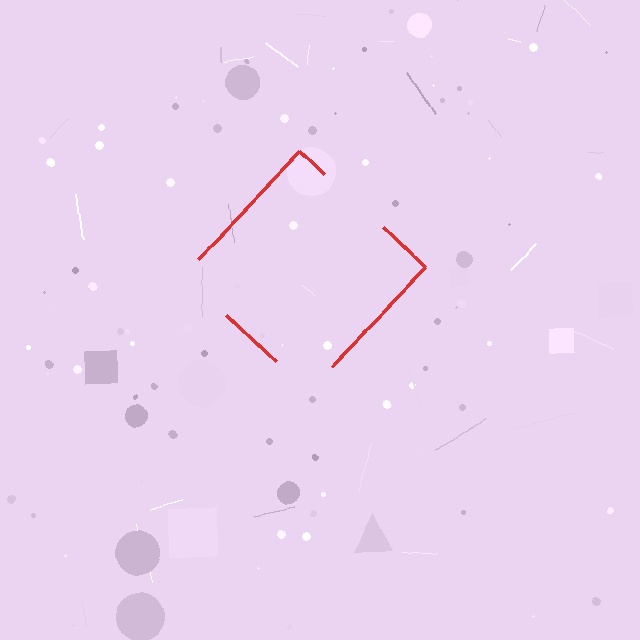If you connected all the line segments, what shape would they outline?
They would outline a diamond.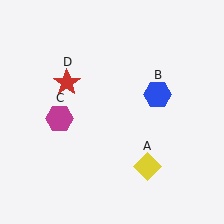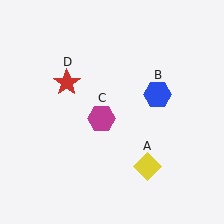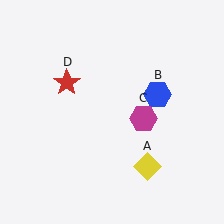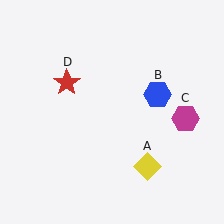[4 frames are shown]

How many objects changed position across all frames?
1 object changed position: magenta hexagon (object C).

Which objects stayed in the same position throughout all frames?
Yellow diamond (object A) and blue hexagon (object B) and red star (object D) remained stationary.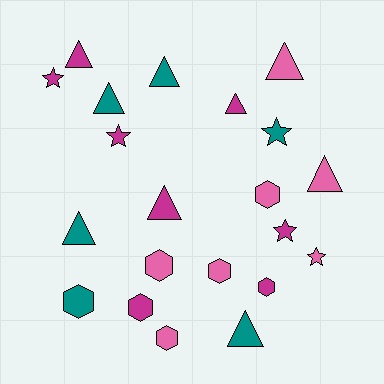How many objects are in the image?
There are 21 objects.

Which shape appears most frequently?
Triangle, with 9 objects.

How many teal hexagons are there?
There is 1 teal hexagon.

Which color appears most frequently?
Magenta, with 8 objects.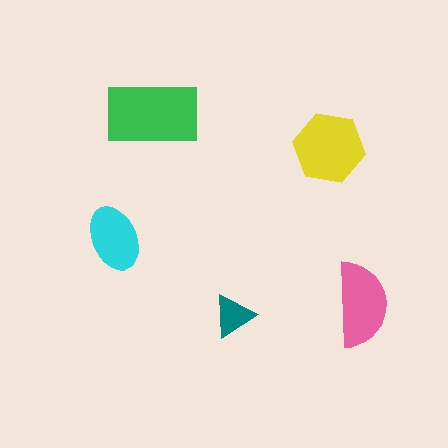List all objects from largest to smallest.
The green rectangle, the yellow hexagon, the pink semicircle, the cyan ellipse, the teal triangle.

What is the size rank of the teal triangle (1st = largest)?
5th.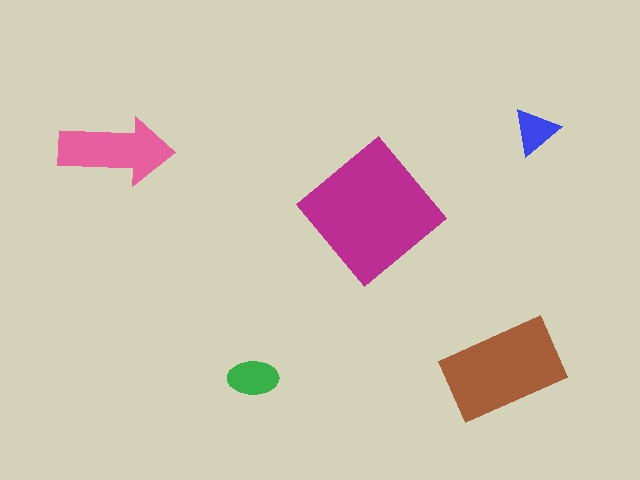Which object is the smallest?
The blue triangle.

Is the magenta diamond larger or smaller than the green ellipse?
Larger.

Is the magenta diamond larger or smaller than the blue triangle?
Larger.